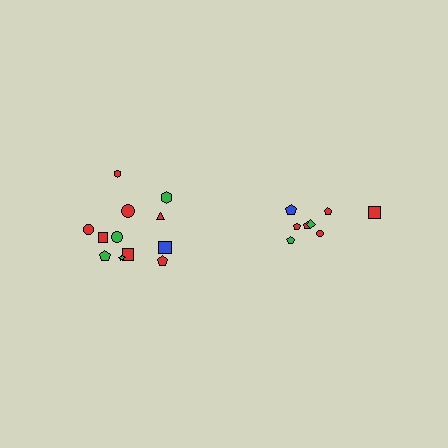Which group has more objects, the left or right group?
The left group.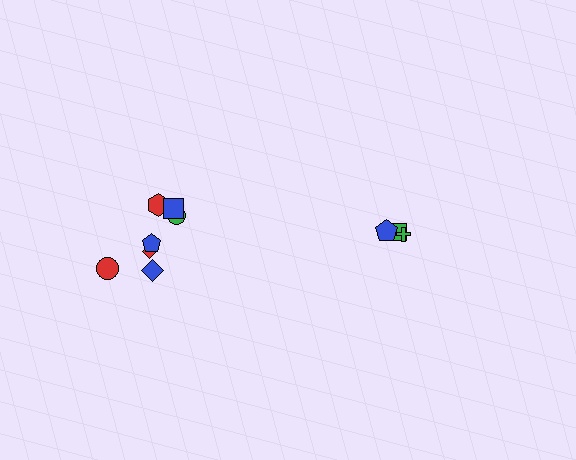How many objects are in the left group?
There are 7 objects.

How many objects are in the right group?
There are 3 objects.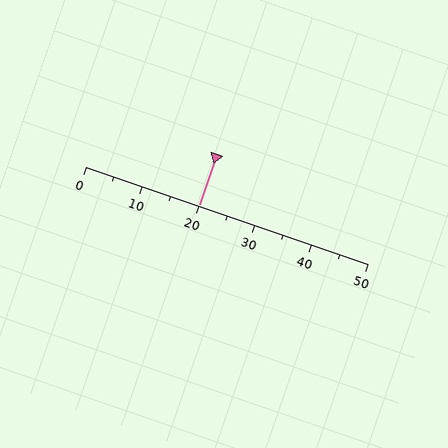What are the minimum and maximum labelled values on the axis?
The axis runs from 0 to 50.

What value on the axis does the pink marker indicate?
The marker indicates approximately 20.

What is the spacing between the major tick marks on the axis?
The major ticks are spaced 10 apart.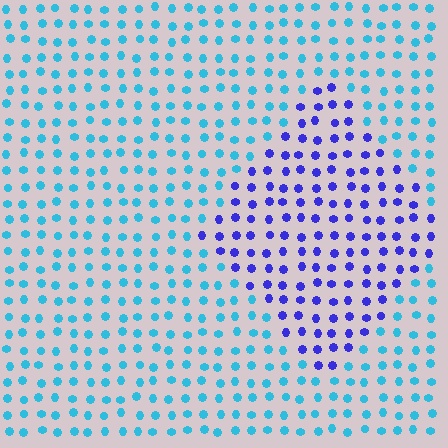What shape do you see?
I see a diamond.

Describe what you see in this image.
The image is filled with small cyan elements in a uniform arrangement. A diamond-shaped region is visible where the elements are tinted to a slightly different hue, forming a subtle color boundary.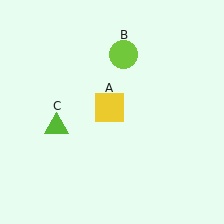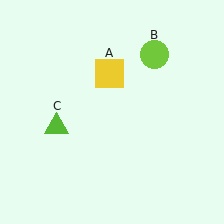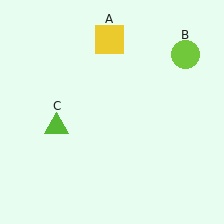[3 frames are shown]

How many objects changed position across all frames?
2 objects changed position: yellow square (object A), lime circle (object B).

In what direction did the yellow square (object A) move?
The yellow square (object A) moved up.